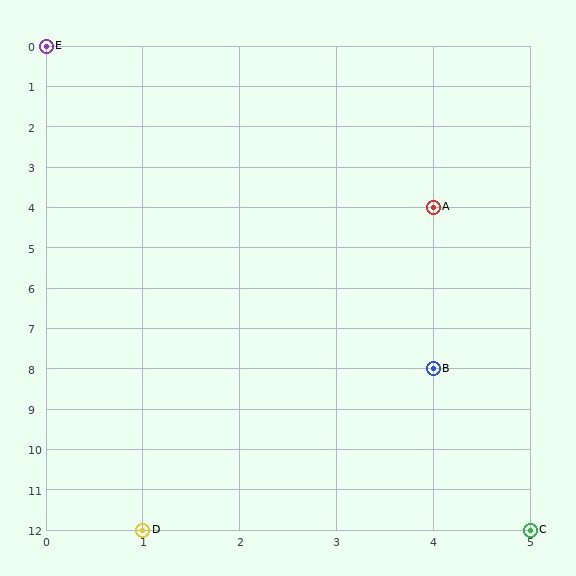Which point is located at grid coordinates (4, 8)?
Point B is at (4, 8).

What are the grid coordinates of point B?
Point B is at grid coordinates (4, 8).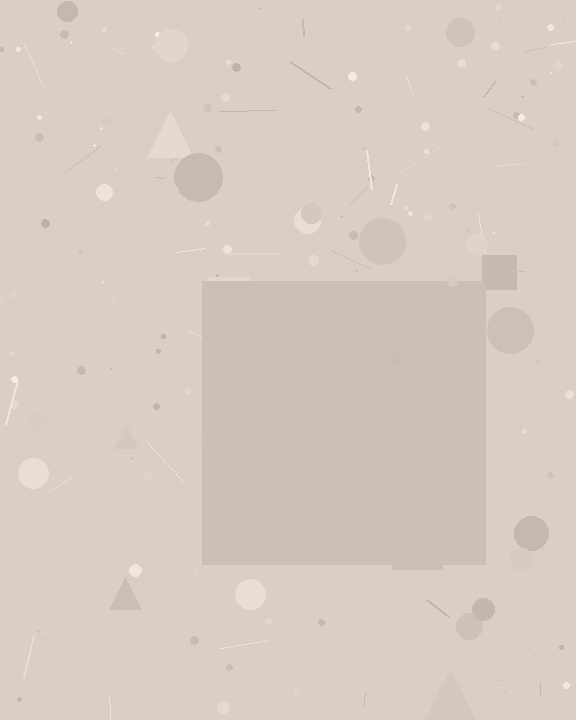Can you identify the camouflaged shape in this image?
The camouflaged shape is a square.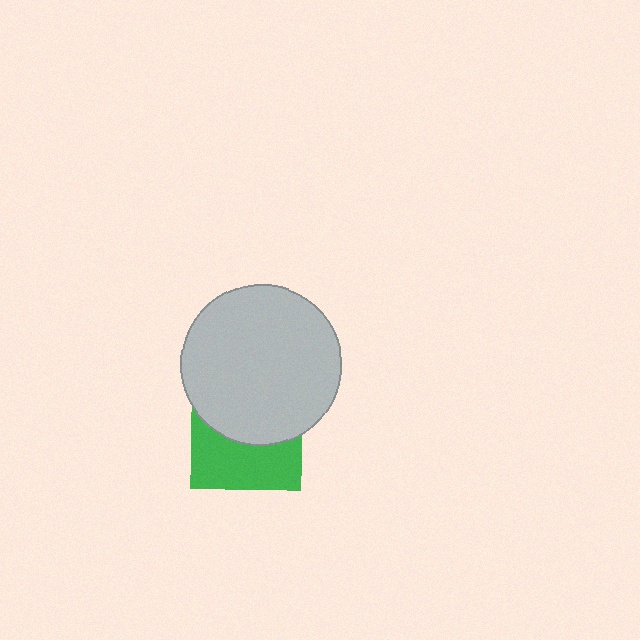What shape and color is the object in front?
The object in front is a light gray circle.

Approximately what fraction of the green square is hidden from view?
Roughly 53% of the green square is hidden behind the light gray circle.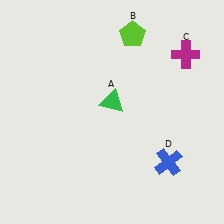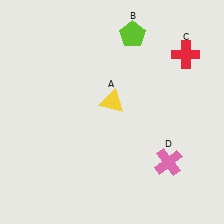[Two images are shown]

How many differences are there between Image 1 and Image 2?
There are 3 differences between the two images.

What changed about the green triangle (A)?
In Image 1, A is green. In Image 2, it changed to yellow.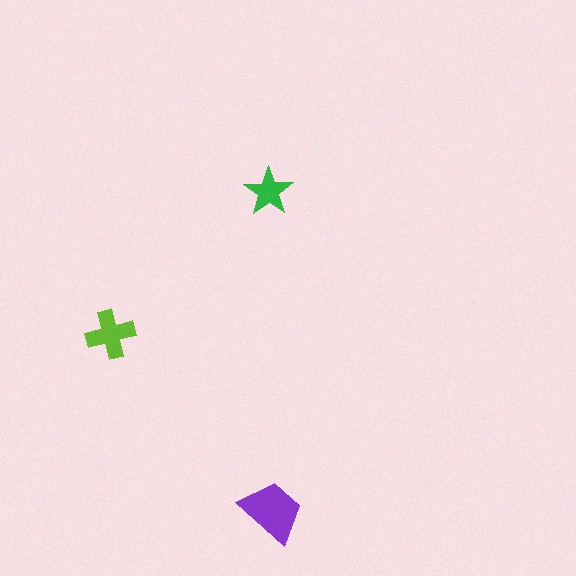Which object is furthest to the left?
The lime cross is leftmost.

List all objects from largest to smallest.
The purple trapezoid, the lime cross, the green star.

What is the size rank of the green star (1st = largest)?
3rd.